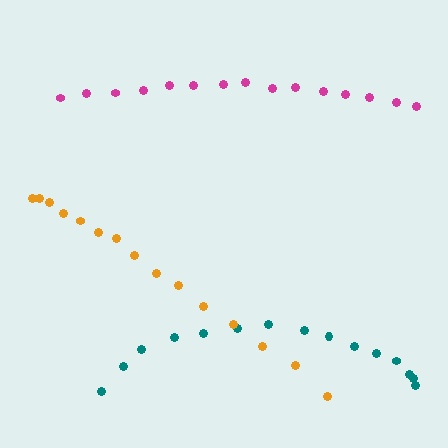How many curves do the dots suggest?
There are 3 distinct paths.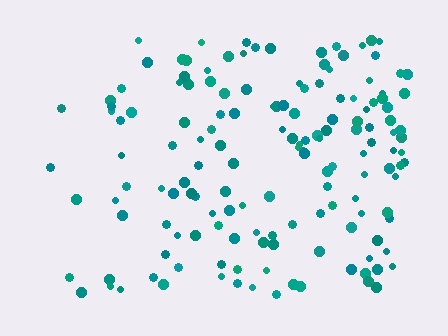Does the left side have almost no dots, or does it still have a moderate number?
Still a moderate number, just noticeably fewer than the right.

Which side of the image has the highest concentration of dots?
The right.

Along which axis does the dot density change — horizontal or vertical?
Horizontal.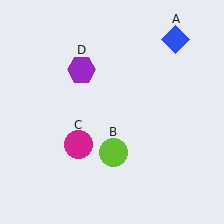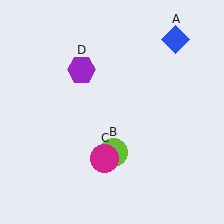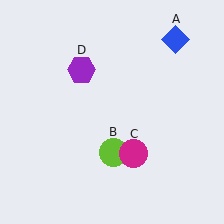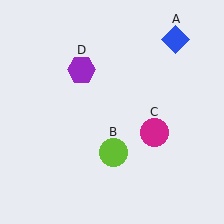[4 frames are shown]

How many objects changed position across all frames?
1 object changed position: magenta circle (object C).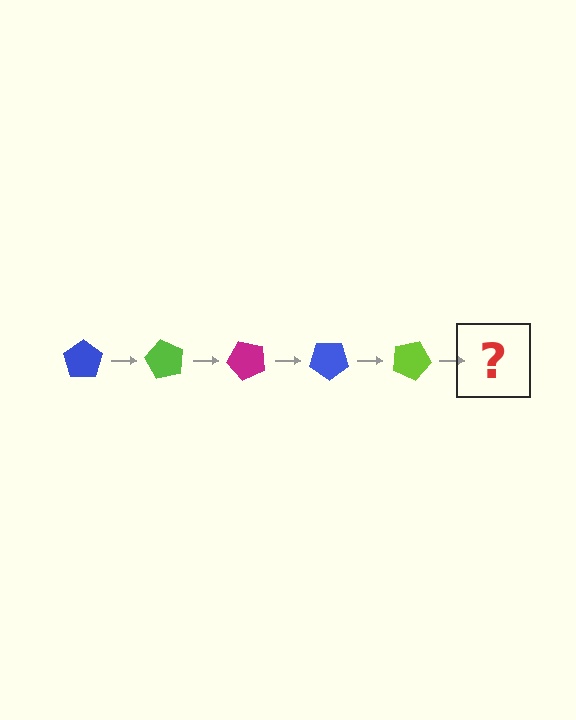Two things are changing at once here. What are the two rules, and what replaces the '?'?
The two rules are that it rotates 60 degrees each step and the color cycles through blue, lime, and magenta. The '?' should be a magenta pentagon, rotated 300 degrees from the start.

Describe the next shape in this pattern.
It should be a magenta pentagon, rotated 300 degrees from the start.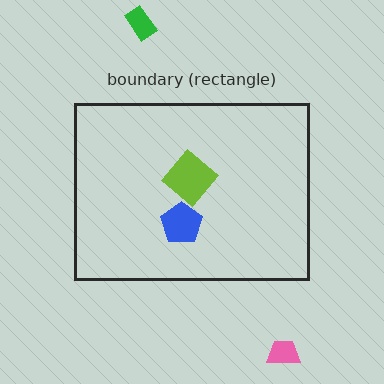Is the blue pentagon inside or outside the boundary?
Inside.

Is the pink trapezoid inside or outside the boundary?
Outside.